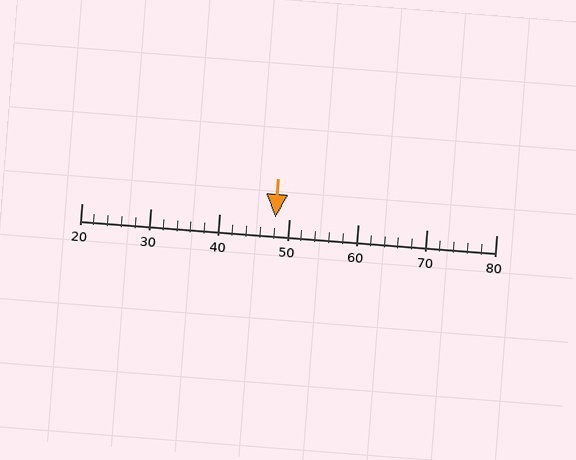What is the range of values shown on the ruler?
The ruler shows values from 20 to 80.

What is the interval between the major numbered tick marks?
The major tick marks are spaced 10 units apart.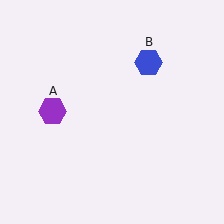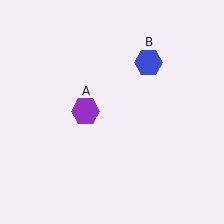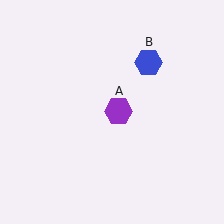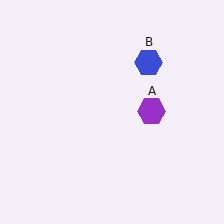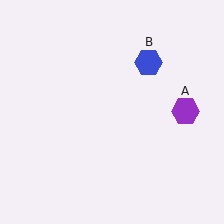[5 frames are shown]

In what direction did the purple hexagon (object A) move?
The purple hexagon (object A) moved right.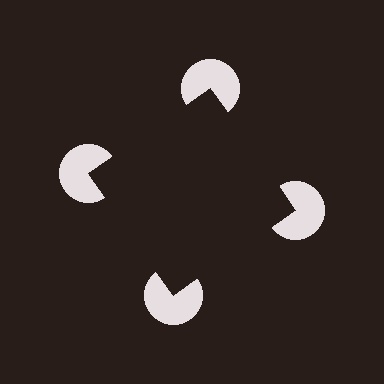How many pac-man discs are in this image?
There are 4 — one at each vertex of the illusory square.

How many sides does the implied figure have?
4 sides.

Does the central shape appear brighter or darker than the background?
It typically appears slightly darker than the background, even though no actual brightness change is drawn.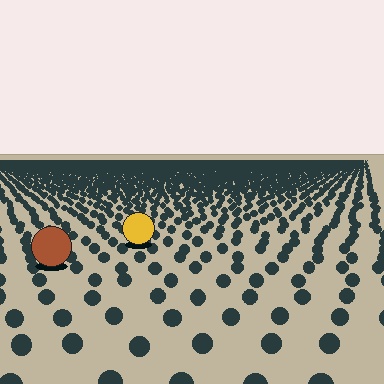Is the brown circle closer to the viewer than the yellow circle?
Yes. The brown circle is closer — you can tell from the texture gradient: the ground texture is coarser near it.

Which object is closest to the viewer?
The brown circle is closest. The texture marks near it are larger and more spread out.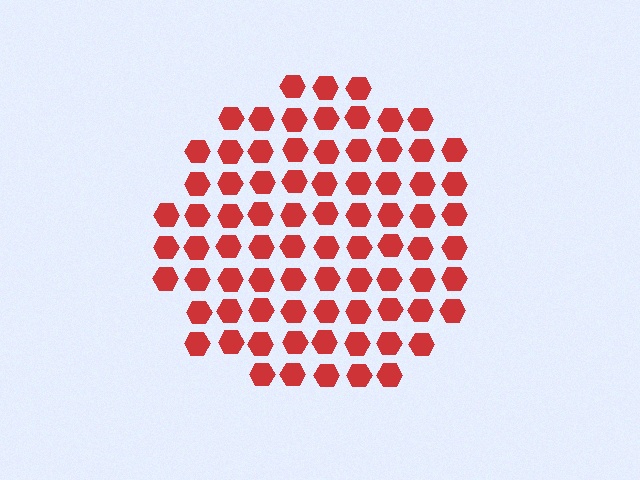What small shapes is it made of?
It is made of small hexagons.